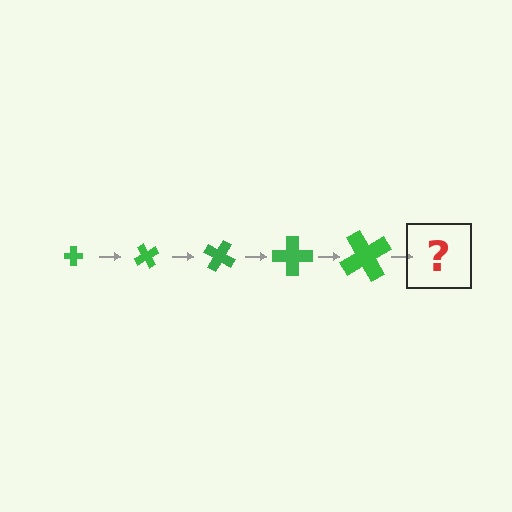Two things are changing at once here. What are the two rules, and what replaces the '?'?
The two rules are that the cross grows larger each step and it rotates 60 degrees each step. The '?' should be a cross, larger than the previous one and rotated 300 degrees from the start.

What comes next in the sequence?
The next element should be a cross, larger than the previous one and rotated 300 degrees from the start.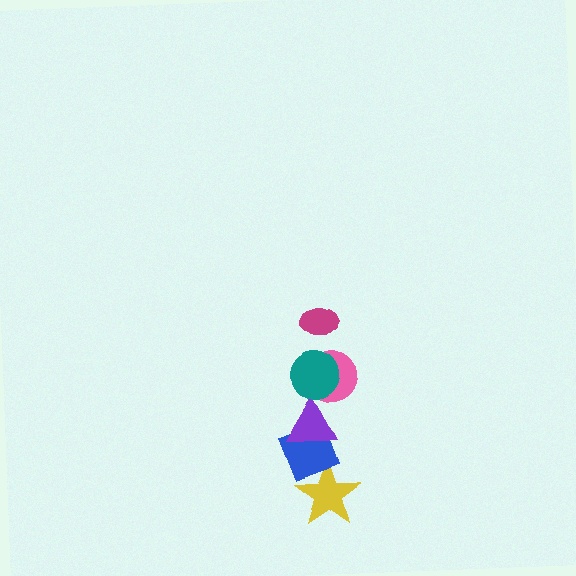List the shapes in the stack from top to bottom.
From top to bottom: the magenta ellipse, the teal circle, the pink circle, the purple triangle, the blue diamond, the yellow star.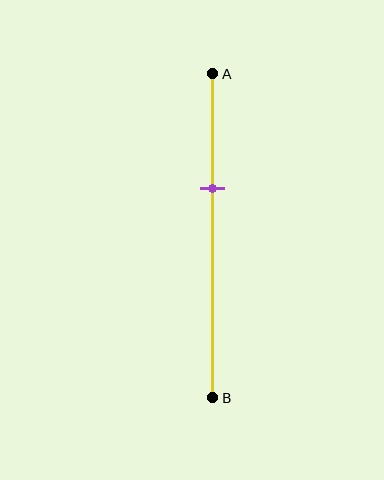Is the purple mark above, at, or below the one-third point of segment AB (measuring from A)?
The purple mark is approximately at the one-third point of segment AB.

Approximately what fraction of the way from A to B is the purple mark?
The purple mark is approximately 35% of the way from A to B.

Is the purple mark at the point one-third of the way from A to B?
Yes, the mark is approximately at the one-third point.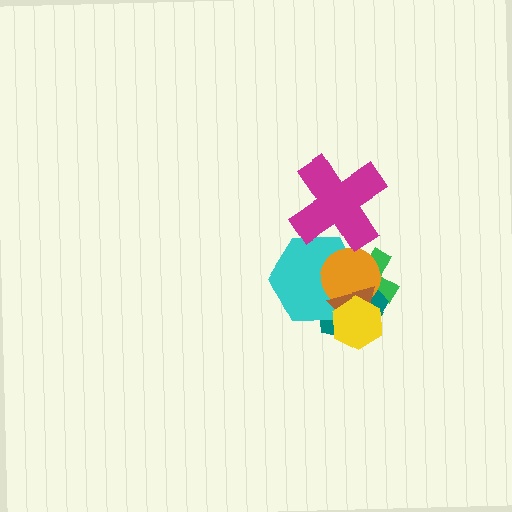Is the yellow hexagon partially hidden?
No, no other shape covers it.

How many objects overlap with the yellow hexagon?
5 objects overlap with the yellow hexagon.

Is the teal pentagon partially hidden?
Yes, it is partially covered by another shape.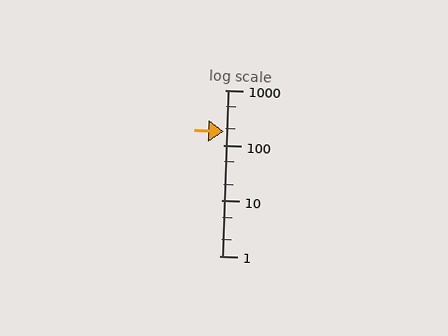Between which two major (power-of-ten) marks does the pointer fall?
The pointer is between 100 and 1000.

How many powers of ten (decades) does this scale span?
The scale spans 3 decades, from 1 to 1000.